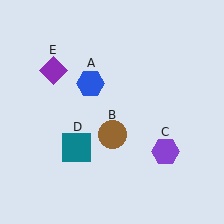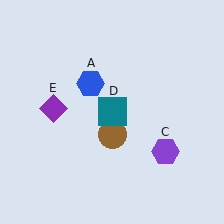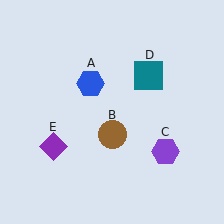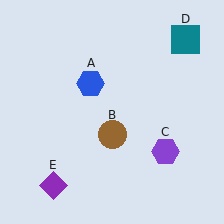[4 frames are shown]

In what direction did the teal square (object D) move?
The teal square (object D) moved up and to the right.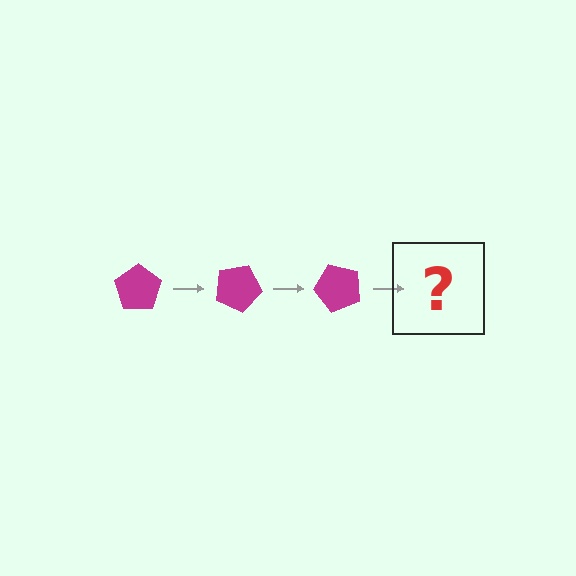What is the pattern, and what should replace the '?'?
The pattern is that the pentagon rotates 25 degrees each step. The '?' should be a magenta pentagon rotated 75 degrees.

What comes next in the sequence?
The next element should be a magenta pentagon rotated 75 degrees.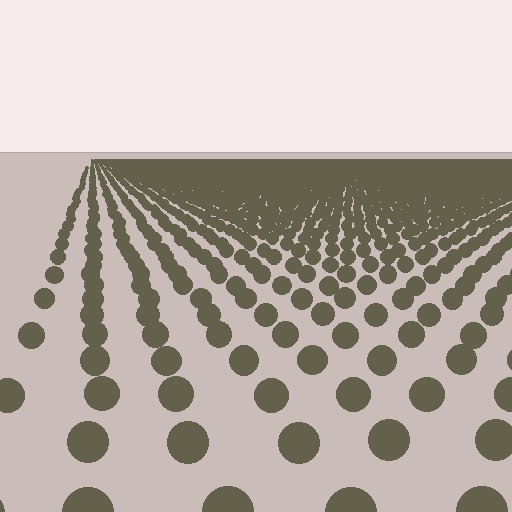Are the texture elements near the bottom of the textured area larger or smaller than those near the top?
Larger. Near the bottom, elements are closer to the viewer and appear at a bigger on-screen size.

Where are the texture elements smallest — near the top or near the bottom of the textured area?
Near the top.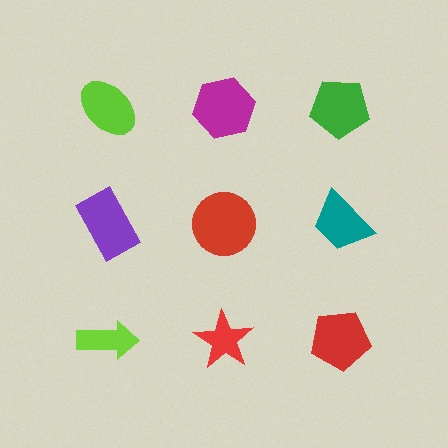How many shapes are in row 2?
3 shapes.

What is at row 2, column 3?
A teal trapezoid.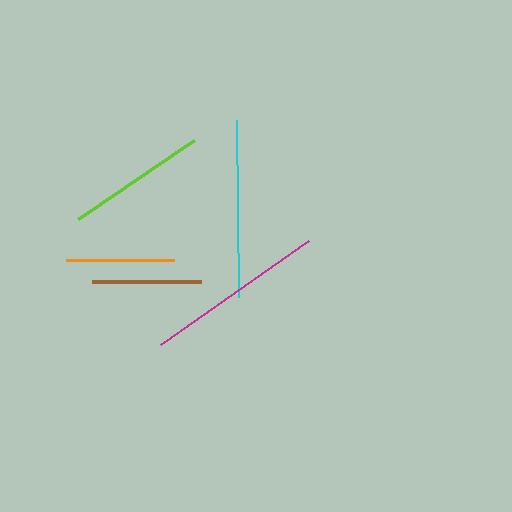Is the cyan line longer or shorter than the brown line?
The cyan line is longer than the brown line.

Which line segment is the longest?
The magenta line is the longest at approximately 182 pixels.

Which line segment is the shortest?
The brown line is the shortest at approximately 109 pixels.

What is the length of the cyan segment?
The cyan segment is approximately 176 pixels long.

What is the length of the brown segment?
The brown segment is approximately 109 pixels long.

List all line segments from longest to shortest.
From longest to shortest: magenta, cyan, lime, orange, brown.